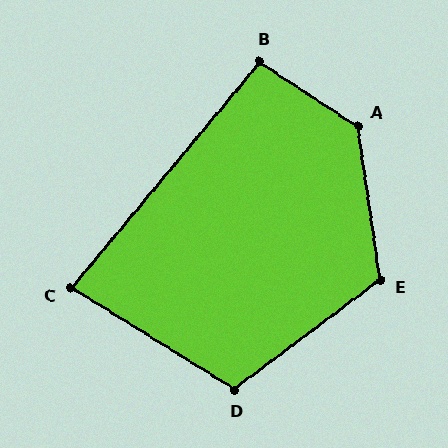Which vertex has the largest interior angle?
A, at approximately 131 degrees.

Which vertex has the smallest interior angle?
C, at approximately 82 degrees.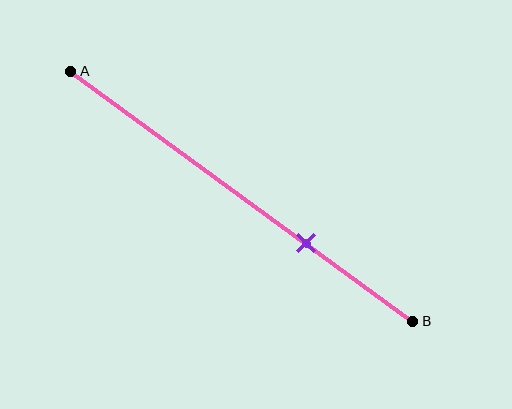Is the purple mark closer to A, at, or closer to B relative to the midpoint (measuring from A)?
The purple mark is closer to point B than the midpoint of segment AB.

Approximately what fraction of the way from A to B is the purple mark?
The purple mark is approximately 70% of the way from A to B.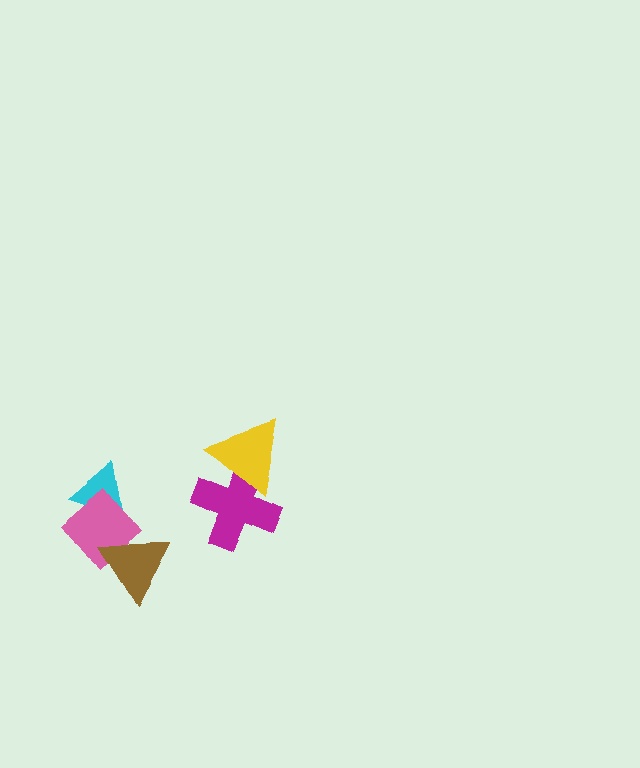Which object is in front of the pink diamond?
The brown triangle is in front of the pink diamond.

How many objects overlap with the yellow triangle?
1 object overlaps with the yellow triangle.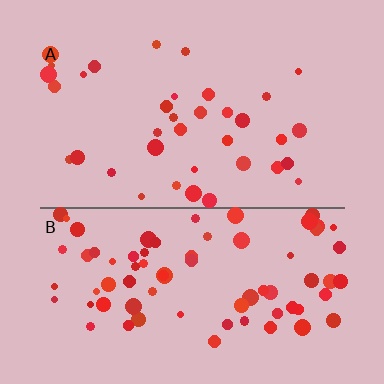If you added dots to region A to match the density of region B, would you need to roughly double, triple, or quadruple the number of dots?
Approximately double.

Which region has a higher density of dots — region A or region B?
B (the bottom).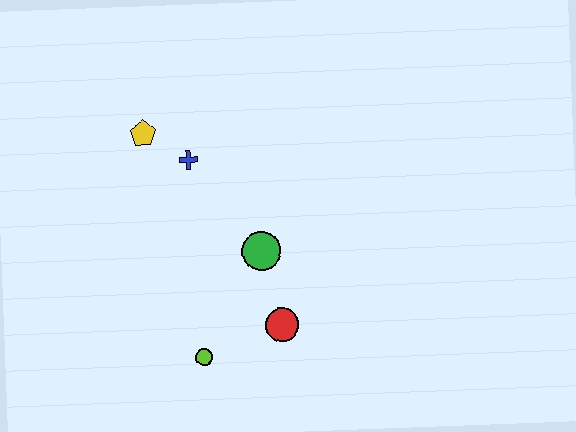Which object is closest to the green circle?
The red circle is closest to the green circle.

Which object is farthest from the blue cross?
The lime circle is farthest from the blue cross.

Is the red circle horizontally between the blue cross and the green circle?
No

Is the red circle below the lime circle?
No